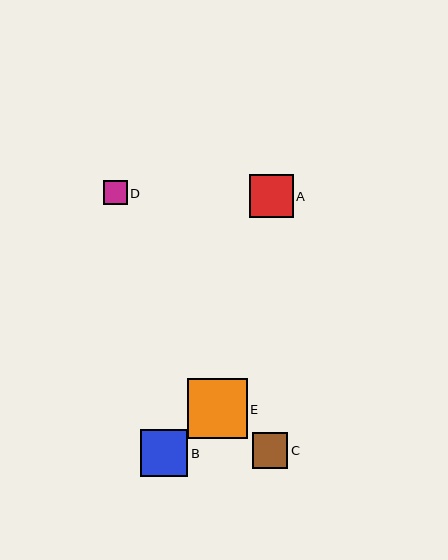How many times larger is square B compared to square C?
Square B is approximately 1.3 times the size of square C.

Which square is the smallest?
Square D is the smallest with a size of approximately 24 pixels.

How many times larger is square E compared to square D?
Square E is approximately 2.5 times the size of square D.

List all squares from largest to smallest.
From largest to smallest: E, B, A, C, D.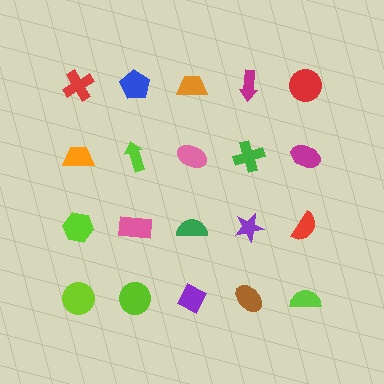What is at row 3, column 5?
A red semicircle.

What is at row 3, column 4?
A purple star.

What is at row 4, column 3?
A purple diamond.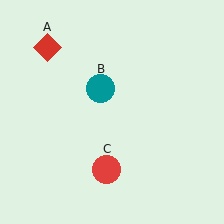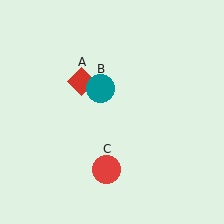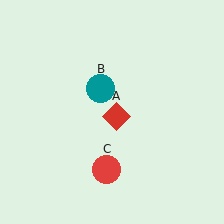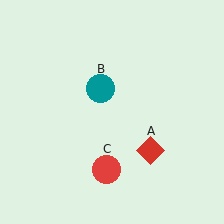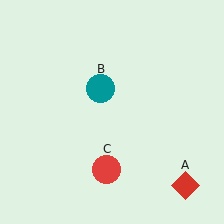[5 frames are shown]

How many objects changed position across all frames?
1 object changed position: red diamond (object A).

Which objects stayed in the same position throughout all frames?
Teal circle (object B) and red circle (object C) remained stationary.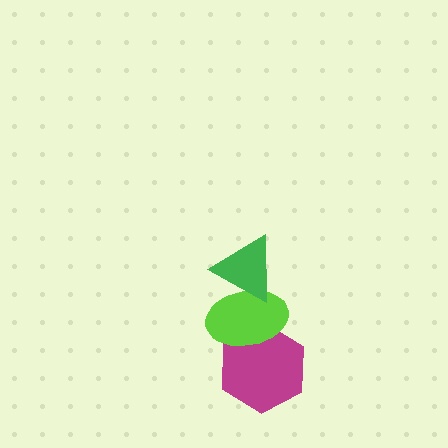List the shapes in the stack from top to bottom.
From top to bottom: the green triangle, the lime ellipse, the magenta hexagon.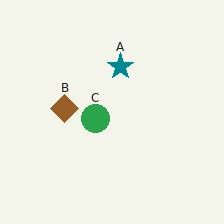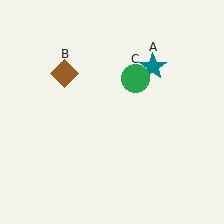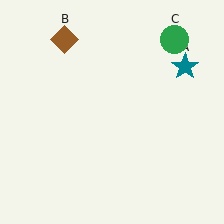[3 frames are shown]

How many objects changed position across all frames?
3 objects changed position: teal star (object A), brown diamond (object B), green circle (object C).